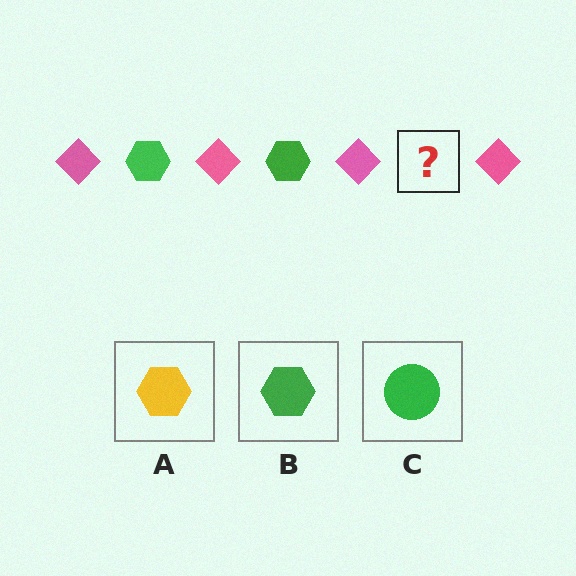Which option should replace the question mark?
Option B.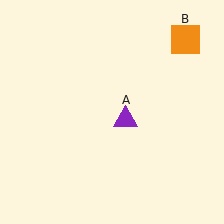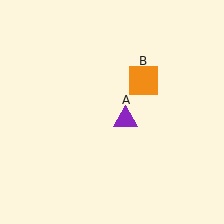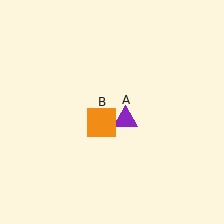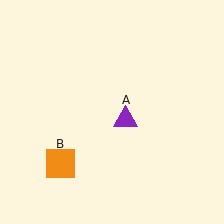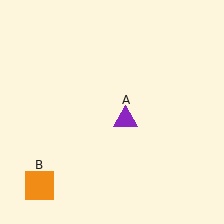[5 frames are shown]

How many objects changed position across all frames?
1 object changed position: orange square (object B).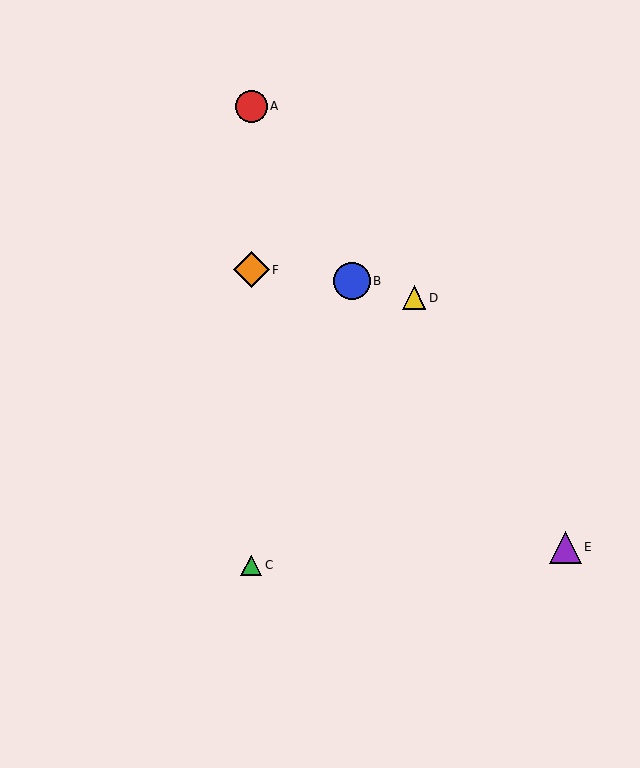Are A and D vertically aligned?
No, A is at x≈251 and D is at x≈414.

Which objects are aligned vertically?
Objects A, C, F are aligned vertically.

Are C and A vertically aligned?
Yes, both are at x≈251.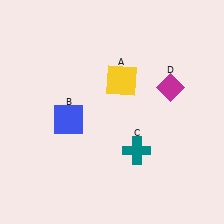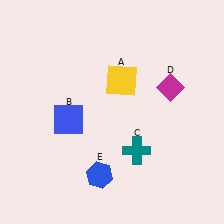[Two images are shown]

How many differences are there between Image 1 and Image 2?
There is 1 difference between the two images.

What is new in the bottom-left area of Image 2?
A blue hexagon (E) was added in the bottom-left area of Image 2.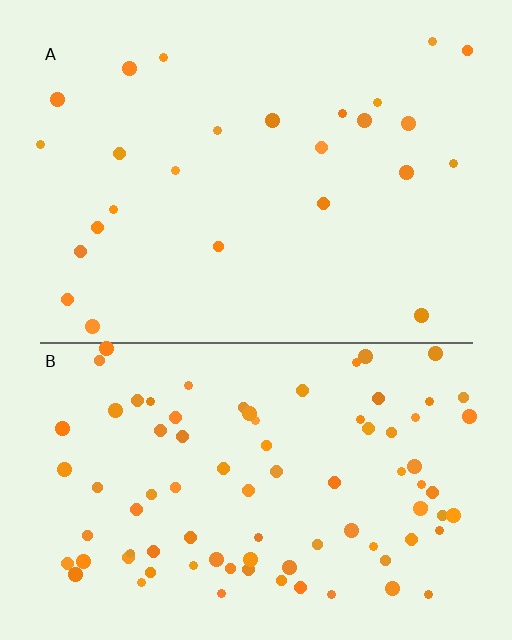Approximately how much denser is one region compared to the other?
Approximately 3.4× — region B over region A.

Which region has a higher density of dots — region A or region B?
B (the bottom).